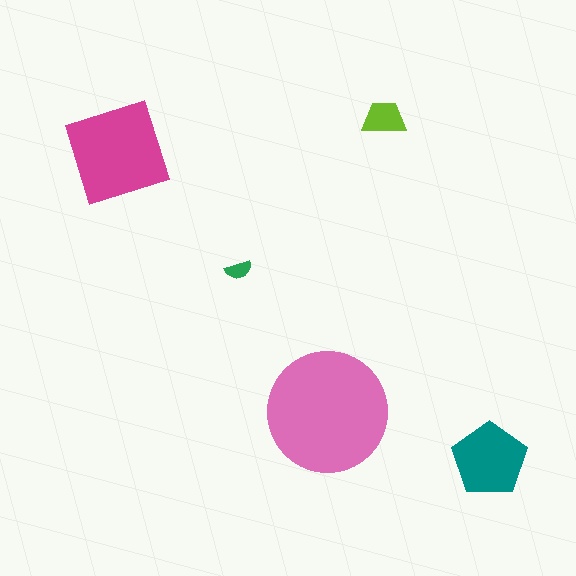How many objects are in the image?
There are 5 objects in the image.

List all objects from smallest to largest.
The green semicircle, the lime trapezoid, the teal pentagon, the magenta square, the pink circle.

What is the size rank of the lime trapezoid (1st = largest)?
4th.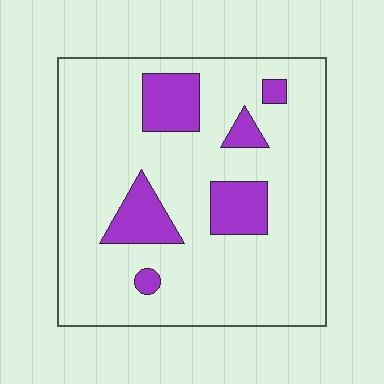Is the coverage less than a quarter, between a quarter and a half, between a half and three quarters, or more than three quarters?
Less than a quarter.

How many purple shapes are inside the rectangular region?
6.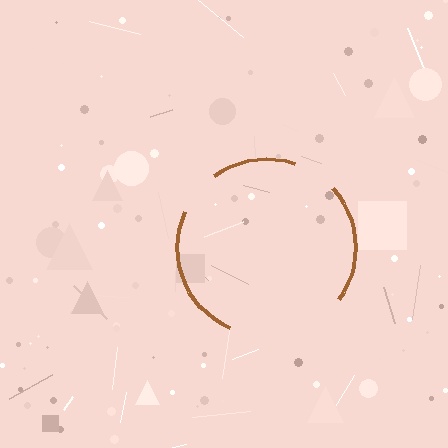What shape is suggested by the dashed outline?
The dashed outline suggests a circle.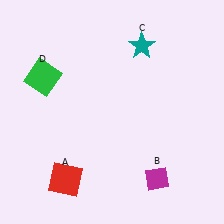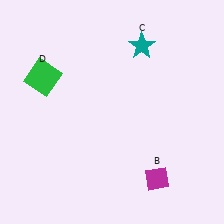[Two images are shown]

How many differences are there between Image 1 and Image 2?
There is 1 difference between the two images.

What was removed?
The red square (A) was removed in Image 2.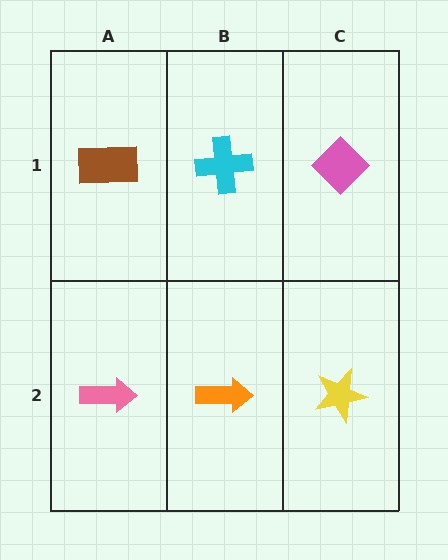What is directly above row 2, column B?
A cyan cross.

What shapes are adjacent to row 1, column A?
A pink arrow (row 2, column A), a cyan cross (row 1, column B).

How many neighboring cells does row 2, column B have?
3.